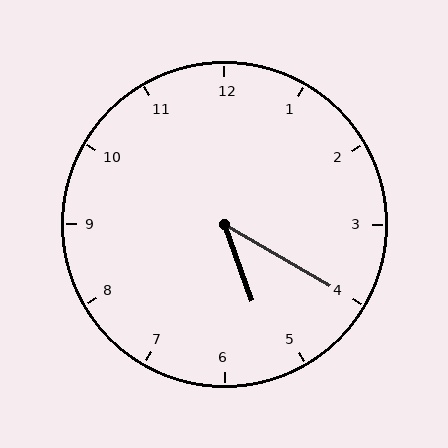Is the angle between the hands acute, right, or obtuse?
It is acute.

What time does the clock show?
5:20.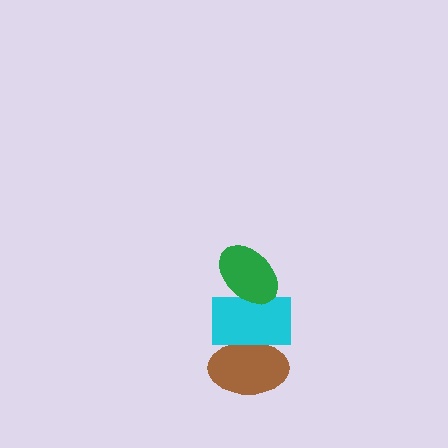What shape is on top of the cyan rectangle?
The green ellipse is on top of the cyan rectangle.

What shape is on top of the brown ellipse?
The cyan rectangle is on top of the brown ellipse.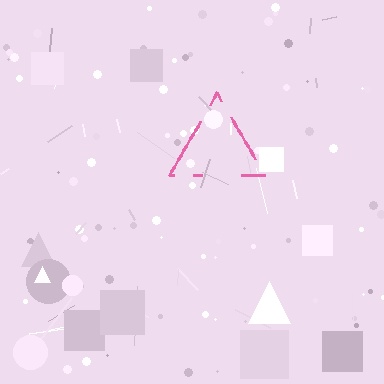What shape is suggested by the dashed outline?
The dashed outline suggests a triangle.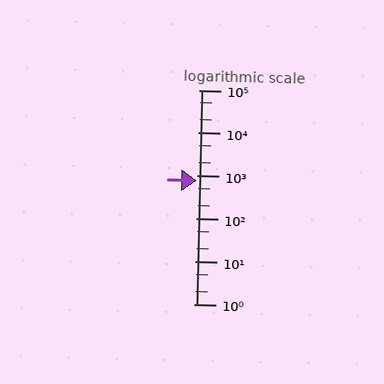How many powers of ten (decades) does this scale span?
The scale spans 5 decades, from 1 to 100000.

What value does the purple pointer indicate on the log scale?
The pointer indicates approximately 760.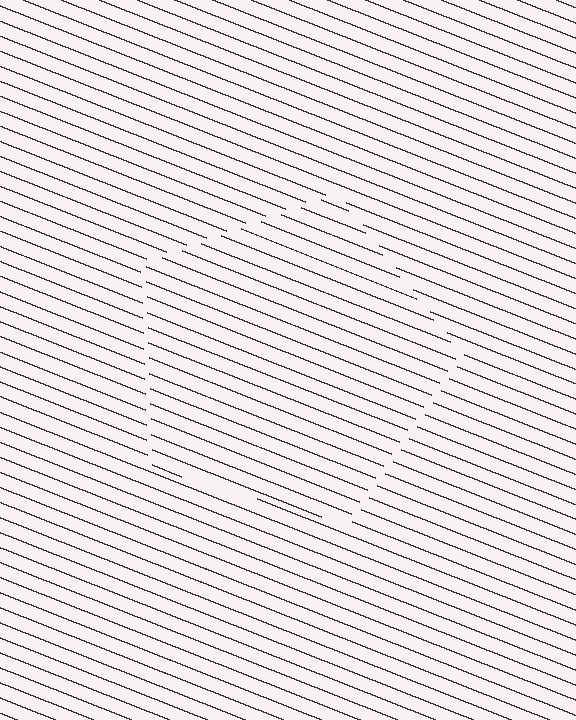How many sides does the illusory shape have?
5 sides — the line-ends trace a pentagon.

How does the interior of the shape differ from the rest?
The interior of the shape contains the same grating, shifted by half a period — the contour is defined by the phase discontinuity where line-ends from the inner and outer gratings abut.